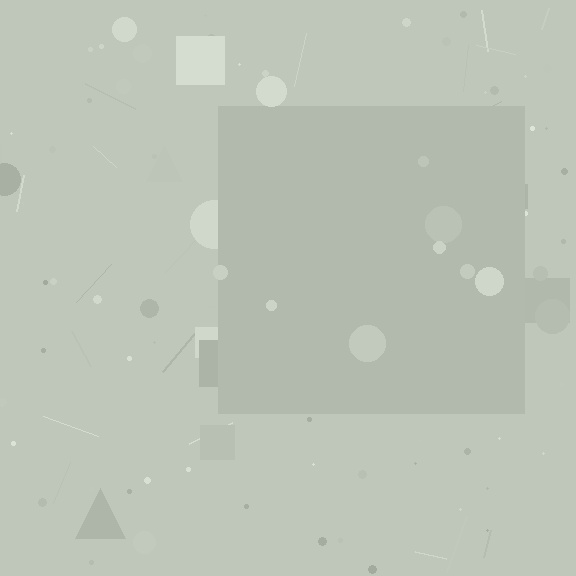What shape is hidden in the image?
A square is hidden in the image.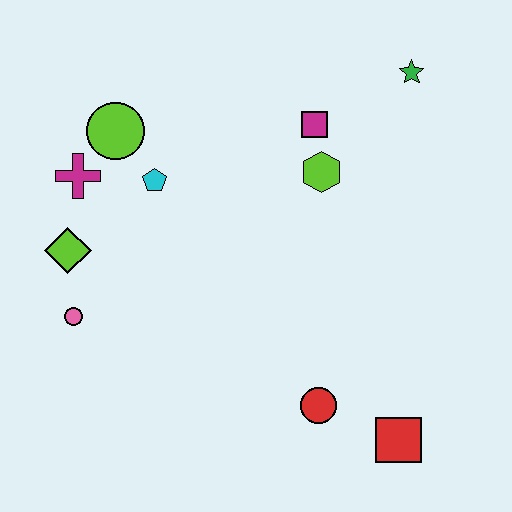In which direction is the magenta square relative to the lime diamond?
The magenta square is to the right of the lime diamond.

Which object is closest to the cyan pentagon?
The lime circle is closest to the cyan pentagon.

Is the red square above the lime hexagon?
No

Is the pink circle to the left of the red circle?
Yes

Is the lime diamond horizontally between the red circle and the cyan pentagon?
No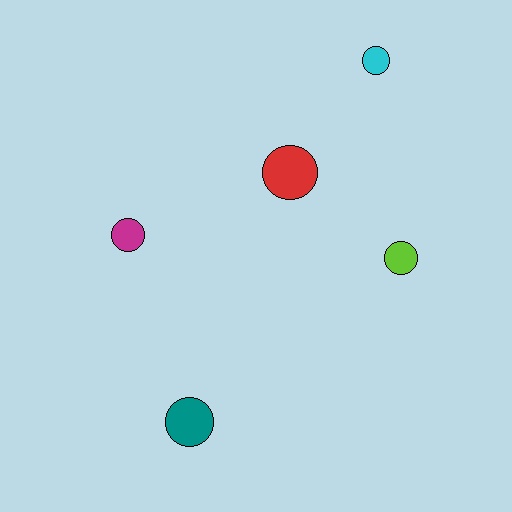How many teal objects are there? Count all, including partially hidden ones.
There is 1 teal object.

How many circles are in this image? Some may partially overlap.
There are 5 circles.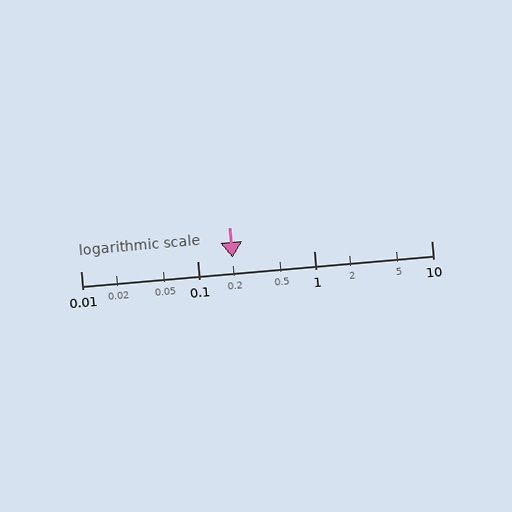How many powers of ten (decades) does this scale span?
The scale spans 3 decades, from 0.01 to 10.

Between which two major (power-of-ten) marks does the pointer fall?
The pointer is between 0.1 and 1.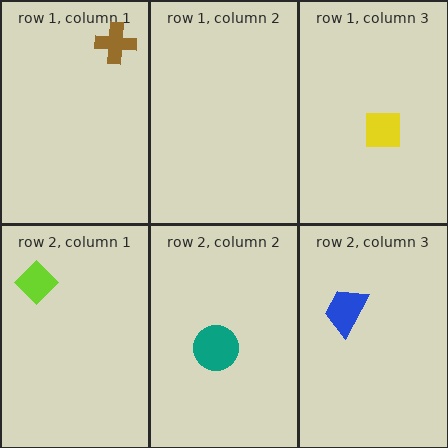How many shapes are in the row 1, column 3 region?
1.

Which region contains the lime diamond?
The row 2, column 1 region.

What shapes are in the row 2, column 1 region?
The lime diamond.